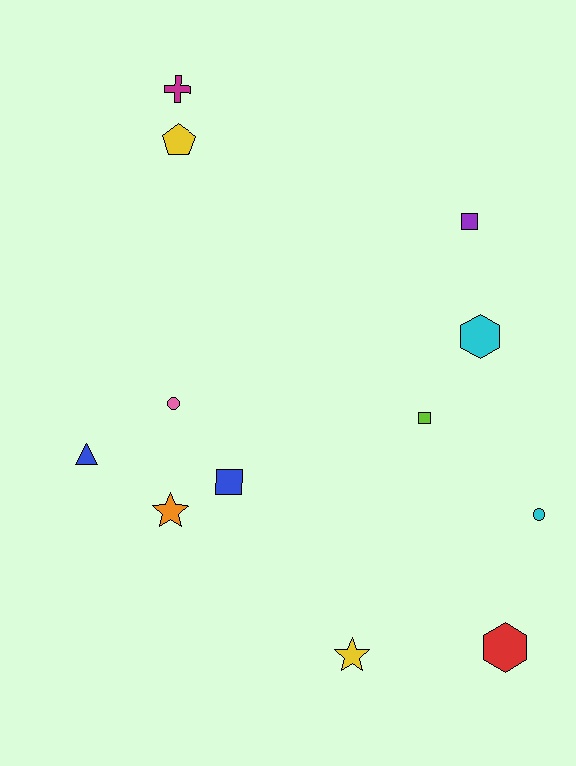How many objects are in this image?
There are 12 objects.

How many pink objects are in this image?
There is 1 pink object.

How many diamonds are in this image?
There are no diamonds.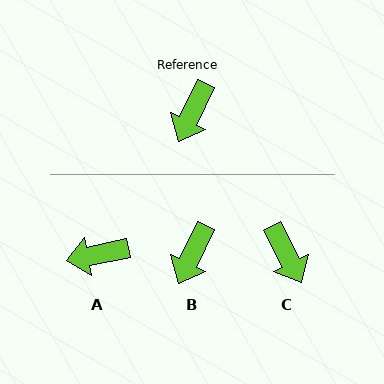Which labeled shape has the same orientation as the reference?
B.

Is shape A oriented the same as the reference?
No, it is off by about 53 degrees.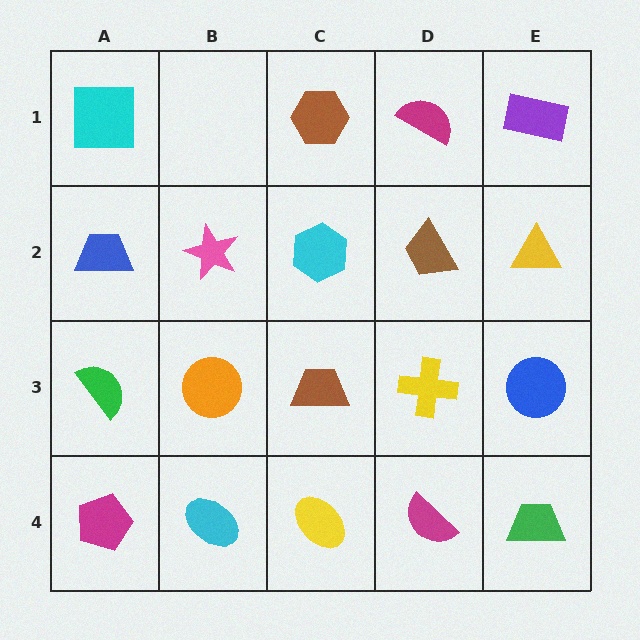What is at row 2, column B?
A pink star.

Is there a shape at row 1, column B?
No, that cell is empty.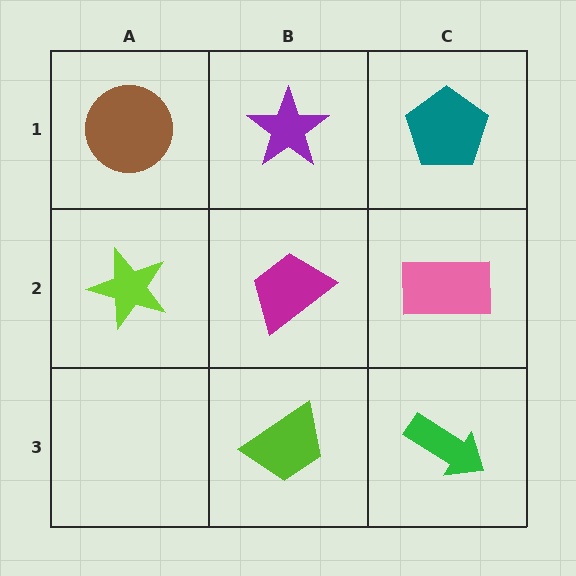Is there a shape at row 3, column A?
No, that cell is empty.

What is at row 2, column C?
A pink rectangle.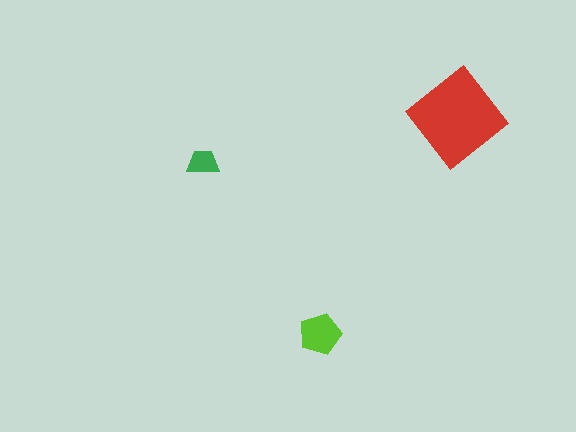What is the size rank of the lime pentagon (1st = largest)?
2nd.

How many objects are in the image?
There are 3 objects in the image.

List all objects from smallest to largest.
The green trapezoid, the lime pentagon, the red diamond.